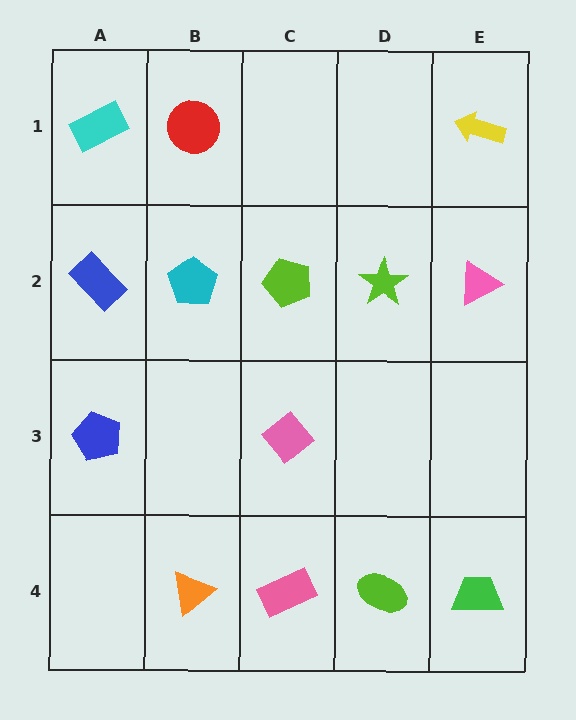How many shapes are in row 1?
3 shapes.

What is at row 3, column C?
A pink diamond.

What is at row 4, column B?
An orange triangle.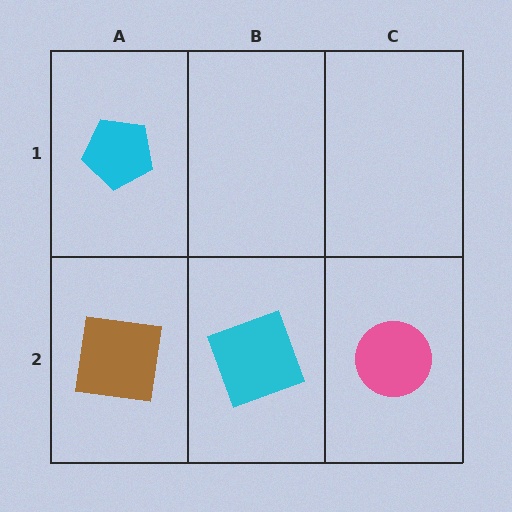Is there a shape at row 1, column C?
No, that cell is empty.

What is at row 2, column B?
A cyan square.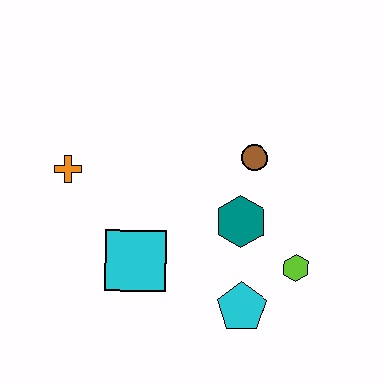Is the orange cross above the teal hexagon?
Yes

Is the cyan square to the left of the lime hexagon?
Yes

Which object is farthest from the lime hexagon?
The orange cross is farthest from the lime hexagon.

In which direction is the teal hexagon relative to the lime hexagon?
The teal hexagon is to the left of the lime hexagon.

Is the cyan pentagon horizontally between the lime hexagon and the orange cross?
Yes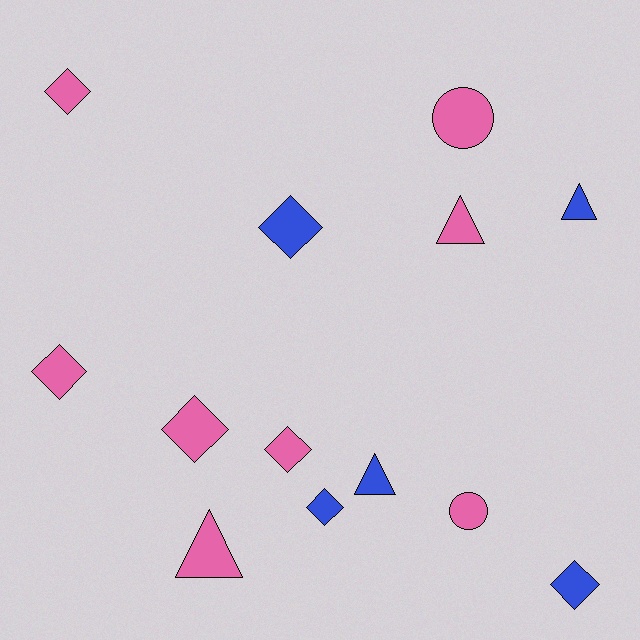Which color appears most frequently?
Pink, with 8 objects.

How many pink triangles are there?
There are 2 pink triangles.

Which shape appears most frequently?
Diamond, with 7 objects.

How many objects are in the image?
There are 13 objects.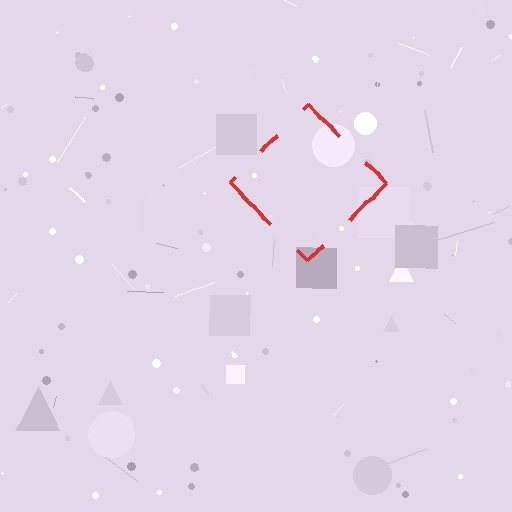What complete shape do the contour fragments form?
The contour fragments form a diamond.